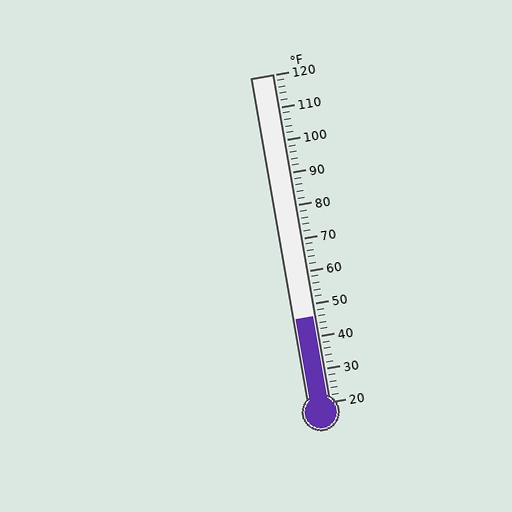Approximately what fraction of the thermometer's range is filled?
The thermometer is filled to approximately 25% of its range.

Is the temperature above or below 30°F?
The temperature is above 30°F.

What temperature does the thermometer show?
The thermometer shows approximately 46°F.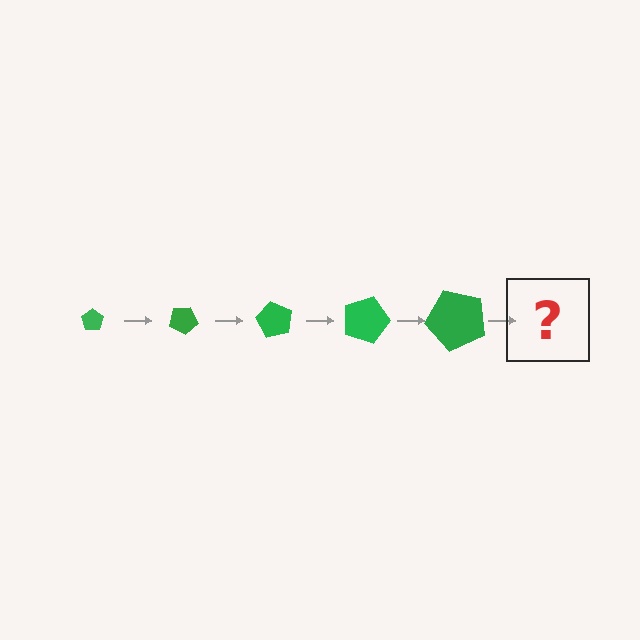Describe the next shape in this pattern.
It should be a pentagon, larger than the previous one and rotated 150 degrees from the start.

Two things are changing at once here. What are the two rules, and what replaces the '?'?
The two rules are that the pentagon grows larger each step and it rotates 30 degrees each step. The '?' should be a pentagon, larger than the previous one and rotated 150 degrees from the start.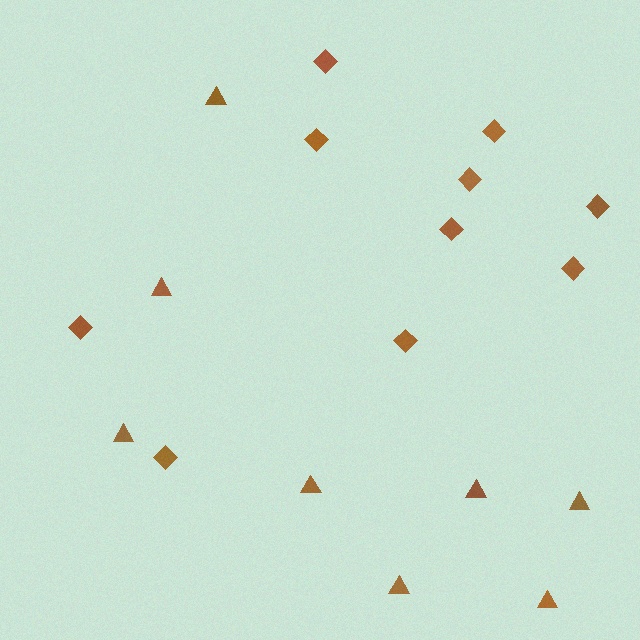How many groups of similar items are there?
There are 2 groups: one group of diamonds (10) and one group of triangles (8).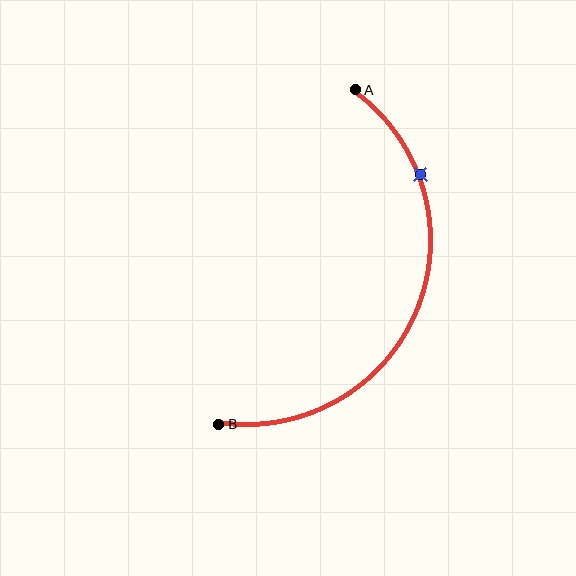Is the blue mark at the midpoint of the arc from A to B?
No. The blue mark lies on the arc but is closer to endpoint A. The arc midpoint would be at the point on the curve equidistant along the arc from both A and B.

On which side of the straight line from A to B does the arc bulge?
The arc bulges to the right of the straight line connecting A and B.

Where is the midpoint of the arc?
The arc midpoint is the point on the curve farthest from the straight line joining A and B. It sits to the right of that line.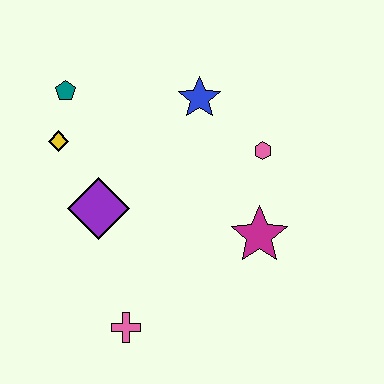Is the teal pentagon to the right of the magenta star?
No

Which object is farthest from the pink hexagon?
The pink cross is farthest from the pink hexagon.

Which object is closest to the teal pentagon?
The yellow diamond is closest to the teal pentagon.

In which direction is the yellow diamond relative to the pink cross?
The yellow diamond is above the pink cross.